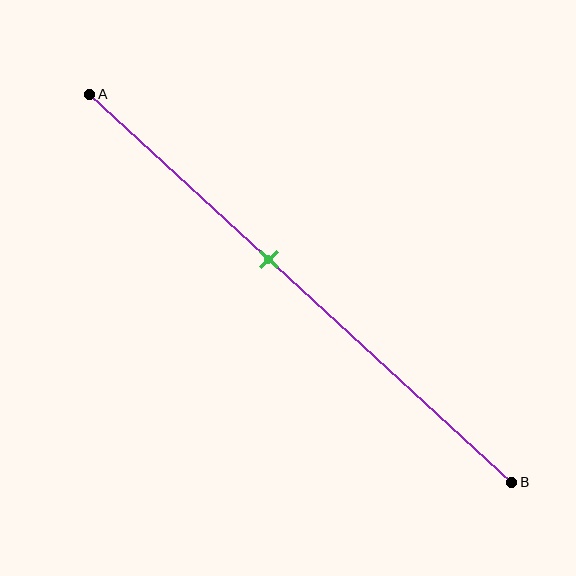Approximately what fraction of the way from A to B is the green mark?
The green mark is approximately 45% of the way from A to B.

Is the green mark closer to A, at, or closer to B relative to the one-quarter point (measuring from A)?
The green mark is closer to point B than the one-quarter point of segment AB.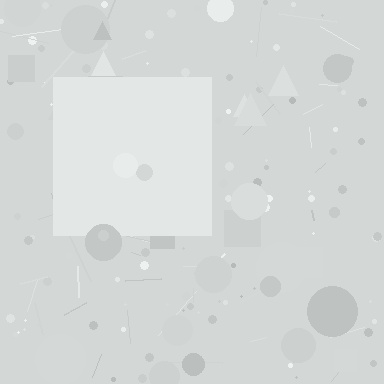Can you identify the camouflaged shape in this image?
The camouflaged shape is a square.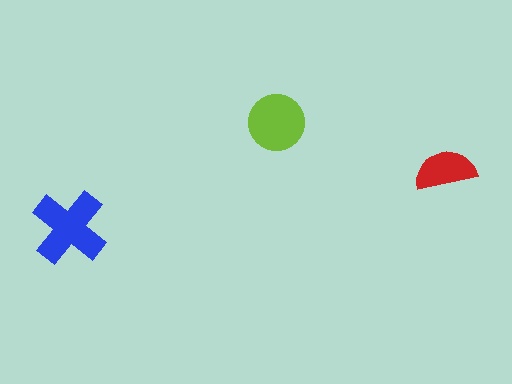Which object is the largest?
The blue cross.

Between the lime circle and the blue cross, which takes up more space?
The blue cross.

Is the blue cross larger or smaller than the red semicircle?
Larger.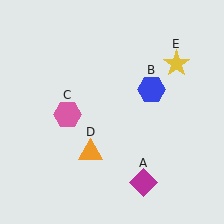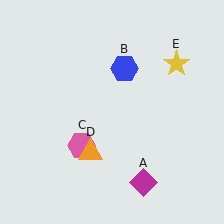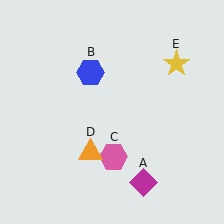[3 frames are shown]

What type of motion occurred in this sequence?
The blue hexagon (object B), pink hexagon (object C) rotated counterclockwise around the center of the scene.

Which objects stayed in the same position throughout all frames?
Magenta diamond (object A) and orange triangle (object D) and yellow star (object E) remained stationary.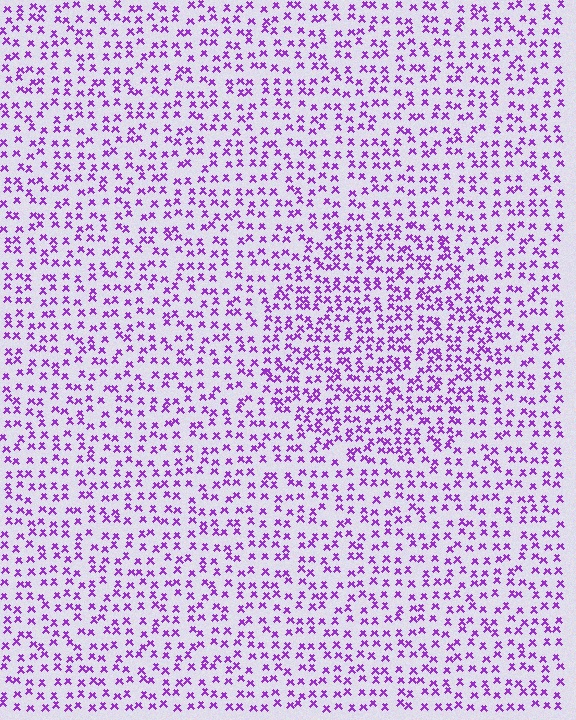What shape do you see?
I see a circle.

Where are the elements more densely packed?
The elements are more densely packed inside the circle boundary.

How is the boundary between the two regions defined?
The boundary is defined by a change in element density (approximately 1.5x ratio). All elements are the same color, size, and shape.